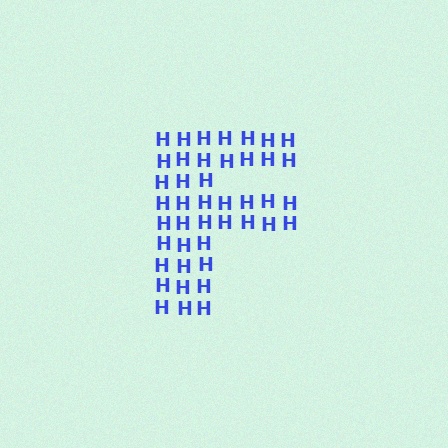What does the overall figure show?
The overall figure shows the letter F.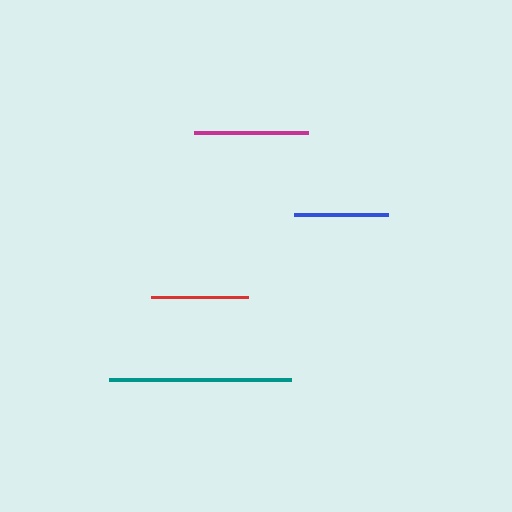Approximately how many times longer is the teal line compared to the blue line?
The teal line is approximately 1.9 times the length of the blue line.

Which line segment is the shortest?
The blue line is the shortest at approximately 94 pixels.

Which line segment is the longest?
The teal line is the longest at approximately 183 pixels.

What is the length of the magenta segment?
The magenta segment is approximately 114 pixels long.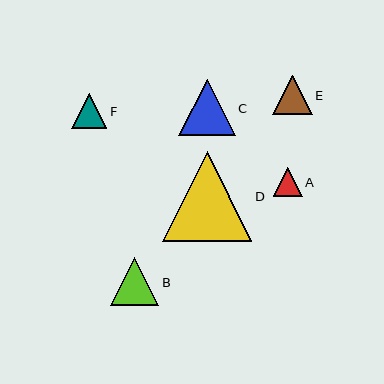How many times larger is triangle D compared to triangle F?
Triangle D is approximately 2.6 times the size of triangle F.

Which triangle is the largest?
Triangle D is the largest with a size of approximately 89 pixels.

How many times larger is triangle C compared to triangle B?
Triangle C is approximately 1.2 times the size of triangle B.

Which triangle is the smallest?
Triangle A is the smallest with a size of approximately 29 pixels.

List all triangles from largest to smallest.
From largest to smallest: D, C, B, E, F, A.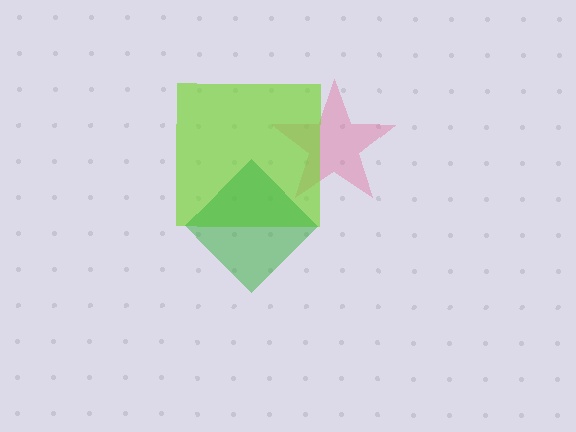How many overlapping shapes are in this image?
There are 3 overlapping shapes in the image.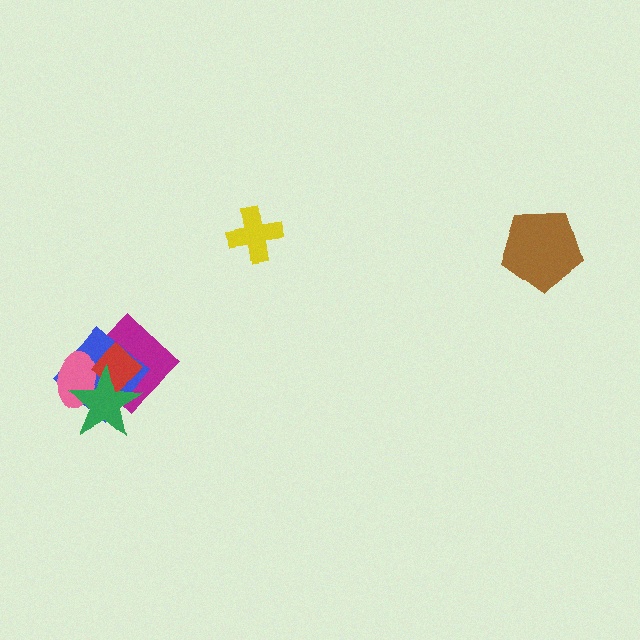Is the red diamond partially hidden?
Yes, it is partially covered by another shape.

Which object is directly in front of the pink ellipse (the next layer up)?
The red diamond is directly in front of the pink ellipse.